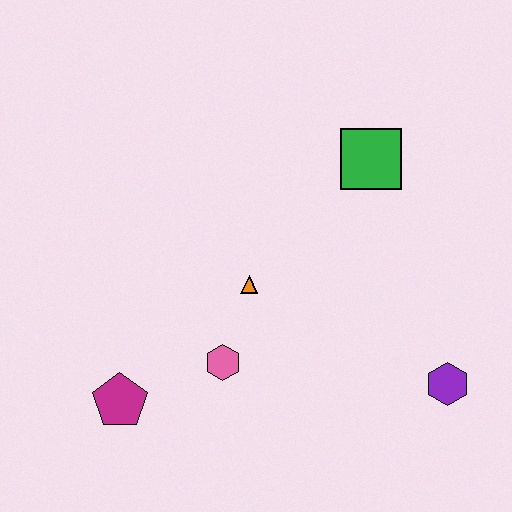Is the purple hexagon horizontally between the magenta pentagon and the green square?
No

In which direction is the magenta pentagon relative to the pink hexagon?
The magenta pentagon is to the left of the pink hexagon.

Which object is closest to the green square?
The orange triangle is closest to the green square.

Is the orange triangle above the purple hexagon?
Yes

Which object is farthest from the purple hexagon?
The magenta pentagon is farthest from the purple hexagon.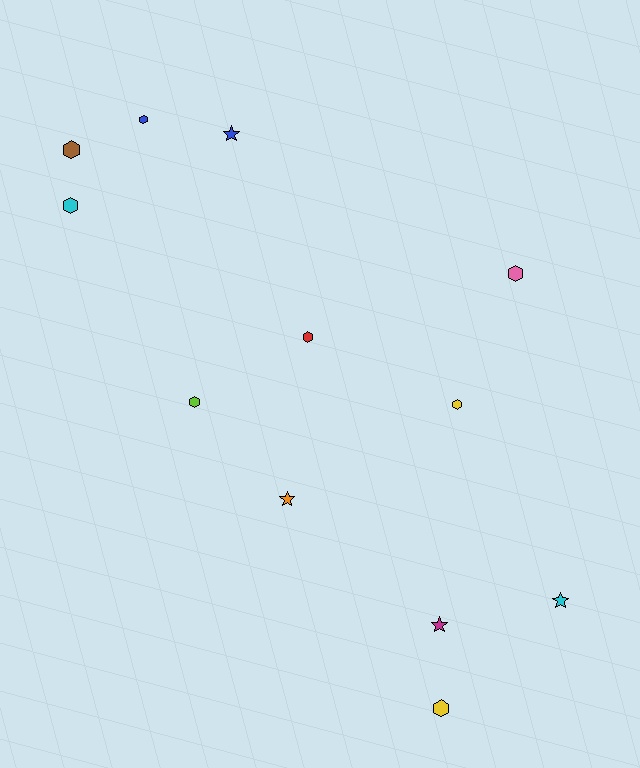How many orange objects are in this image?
There is 1 orange object.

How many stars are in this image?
There are 4 stars.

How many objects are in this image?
There are 12 objects.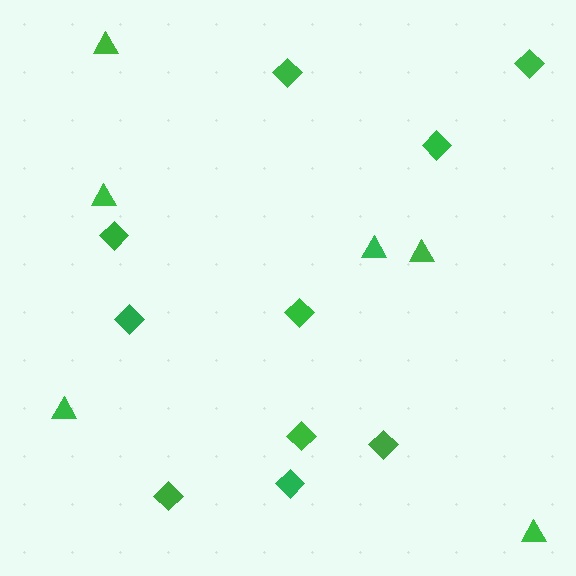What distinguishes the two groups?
There are 2 groups: one group of diamonds (10) and one group of triangles (6).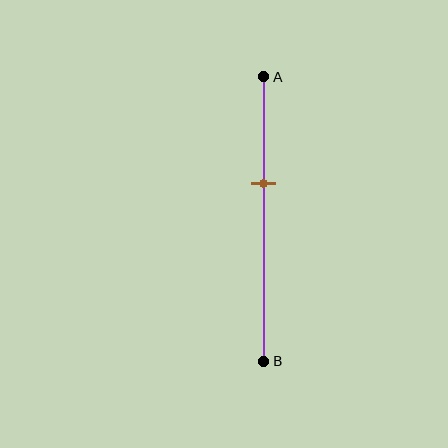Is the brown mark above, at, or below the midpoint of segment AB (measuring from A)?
The brown mark is above the midpoint of segment AB.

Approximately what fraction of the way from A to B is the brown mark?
The brown mark is approximately 40% of the way from A to B.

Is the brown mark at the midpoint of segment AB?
No, the mark is at about 40% from A, not at the 50% midpoint.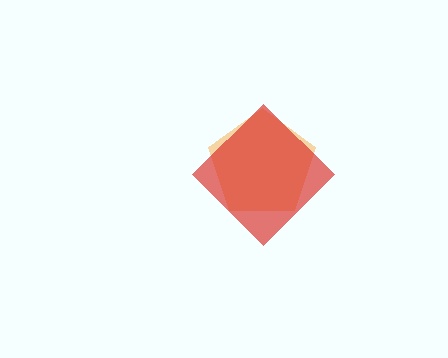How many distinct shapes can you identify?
There are 2 distinct shapes: an orange pentagon, a red diamond.